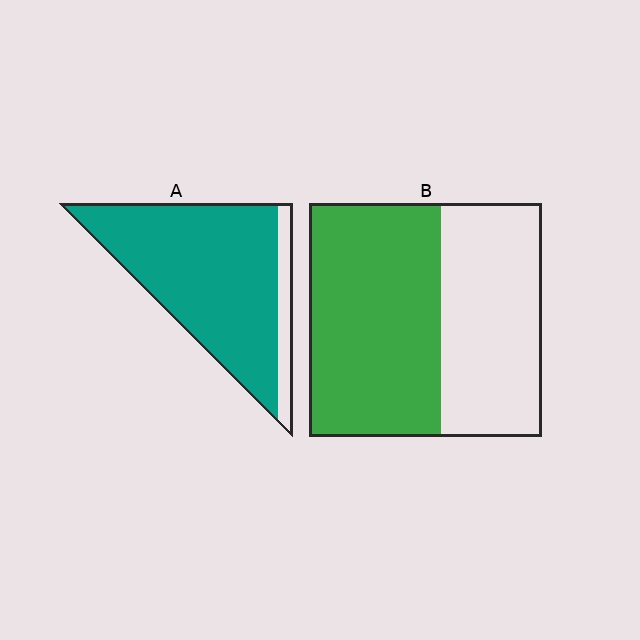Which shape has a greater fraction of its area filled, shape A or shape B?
Shape A.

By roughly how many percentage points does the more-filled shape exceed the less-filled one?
By roughly 30 percentage points (A over B).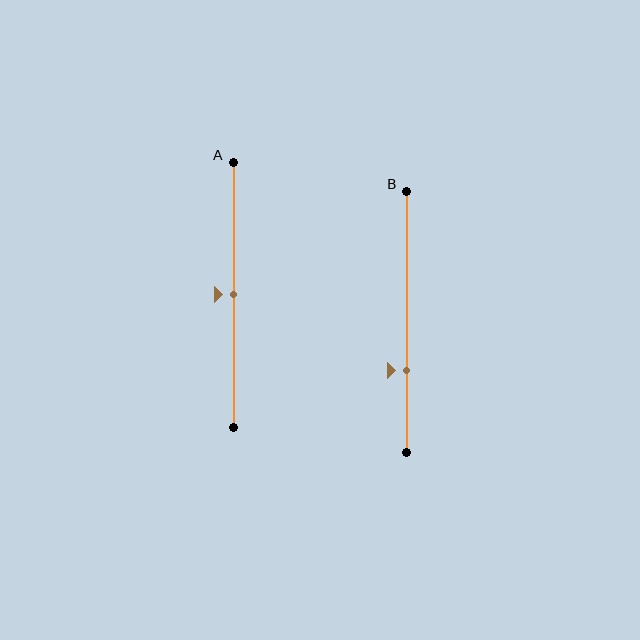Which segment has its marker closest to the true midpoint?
Segment A has its marker closest to the true midpoint.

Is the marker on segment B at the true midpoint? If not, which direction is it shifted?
No, the marker on segment B is shifted downward by about 19% of the segment length.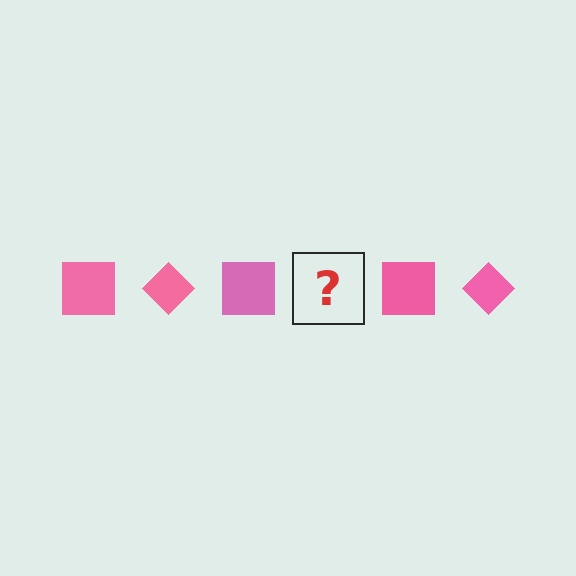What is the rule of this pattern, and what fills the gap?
The rule is that the pattern cycles through square, diamond shapes in pink. The gap should be filled with a pink diamond.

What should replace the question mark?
The question mark should be replaced with a pink diamond.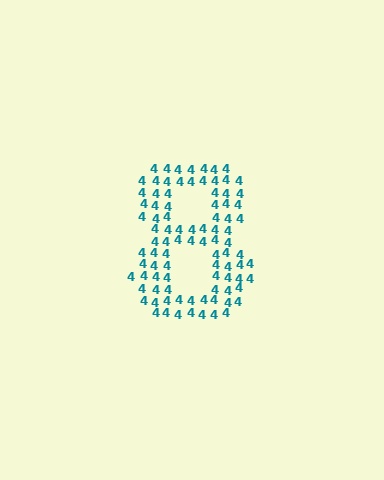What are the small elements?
The small elements are digit 4's.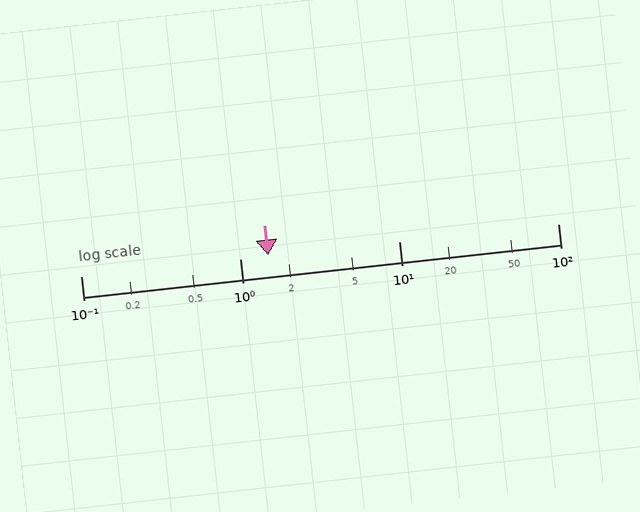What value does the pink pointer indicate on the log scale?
The pointer indicates approximately 1.5.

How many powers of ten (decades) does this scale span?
The scale spans 3 decades, from 0.1 to 100.